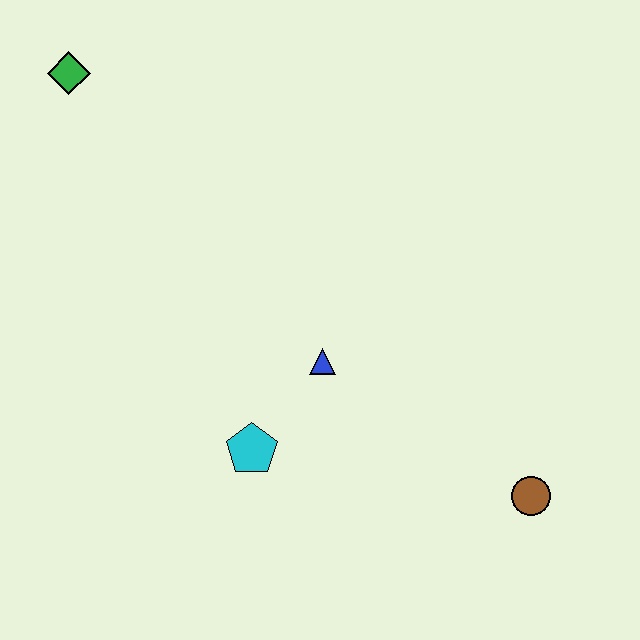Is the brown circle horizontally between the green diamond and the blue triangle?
No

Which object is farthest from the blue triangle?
The green diamond is farthest from the blue triangle.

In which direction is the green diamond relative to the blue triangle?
The green diamond is above the blue triangle.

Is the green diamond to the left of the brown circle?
Yes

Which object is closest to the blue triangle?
The cyan pentagon is closest to the blue triangle.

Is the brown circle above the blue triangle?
No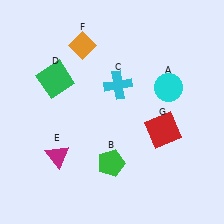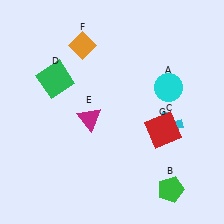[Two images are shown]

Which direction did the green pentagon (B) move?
The green pentagon (B) moved right.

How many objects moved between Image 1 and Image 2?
3 objects moved between the two images.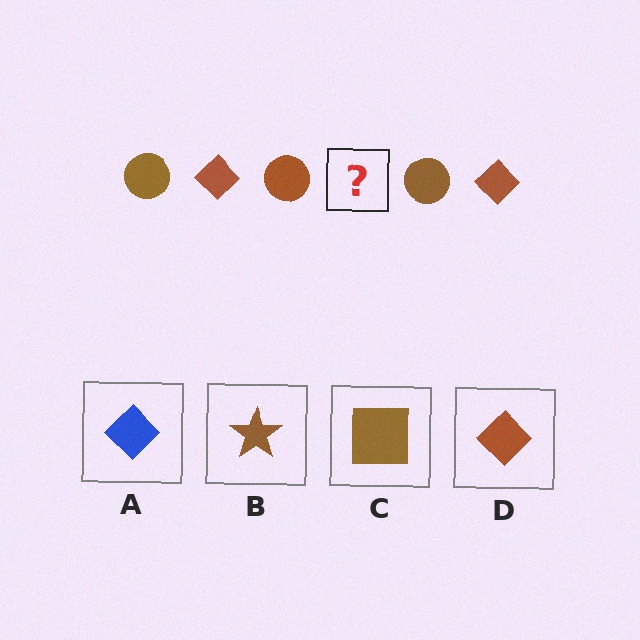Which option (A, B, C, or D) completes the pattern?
D.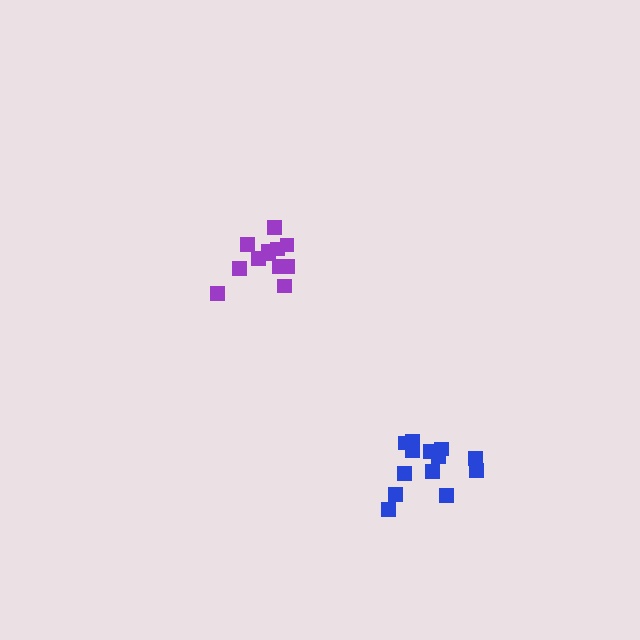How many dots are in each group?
Group 1: 12 dots, Group 2: 13 dots (25 total).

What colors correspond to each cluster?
The clusters are colored: purple, blue.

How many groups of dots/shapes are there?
There are 2 groups.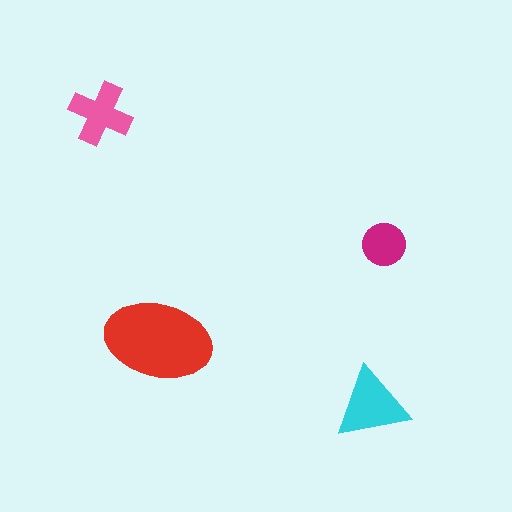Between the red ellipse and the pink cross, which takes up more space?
The red ellipse.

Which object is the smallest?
The magenta circle.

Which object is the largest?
The red ellipse.